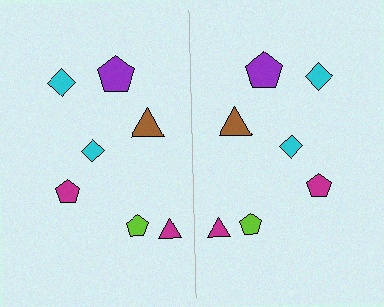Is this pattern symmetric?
Yes, this pattern has bilateral (reflection) symmetry.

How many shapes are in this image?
There are 14 shapes in this image.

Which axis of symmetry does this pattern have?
The pattern has a vertical axis of symmetry running through the center of the image.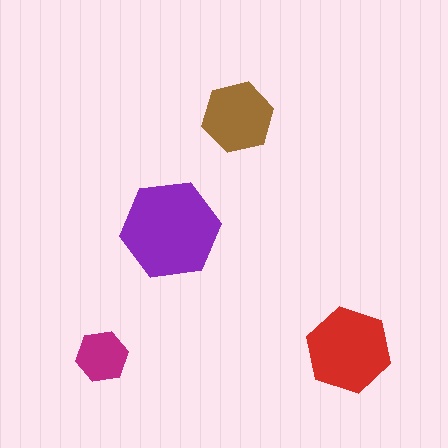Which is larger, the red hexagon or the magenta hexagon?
The red one.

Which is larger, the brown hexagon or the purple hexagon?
The purple one.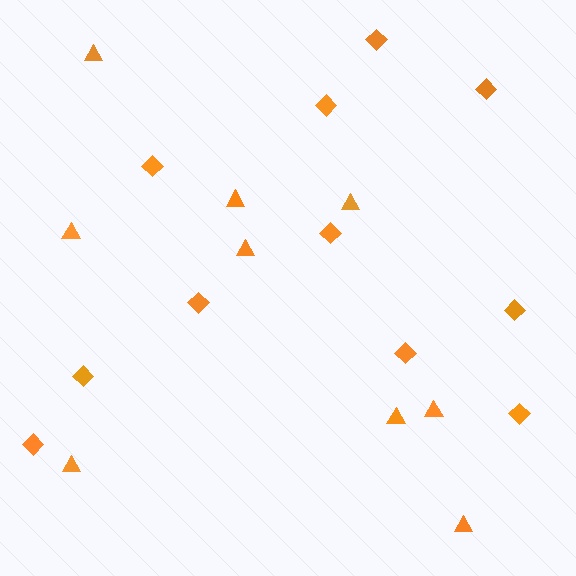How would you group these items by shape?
There are 2 groups: one group of diamonds (11) and one group of triangles (9).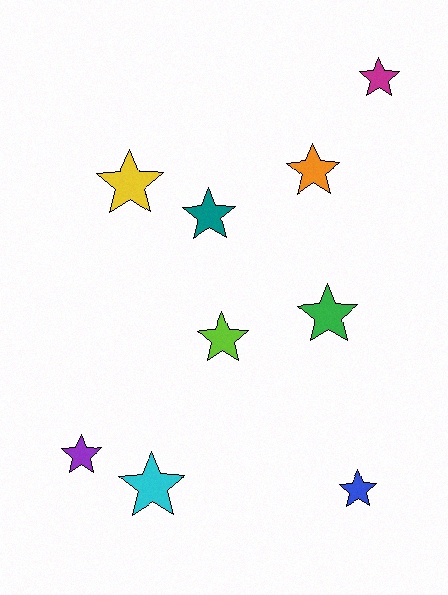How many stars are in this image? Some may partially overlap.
There are 9 stars.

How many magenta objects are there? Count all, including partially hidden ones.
There is 1 magenta object.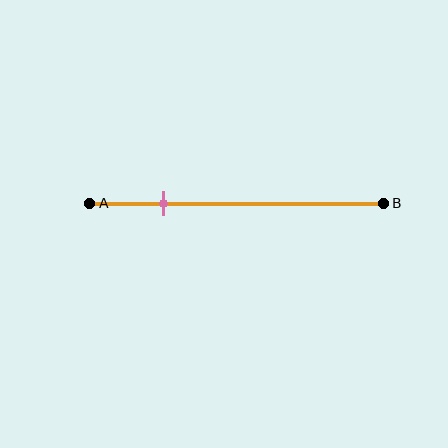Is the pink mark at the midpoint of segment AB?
No, the mark is at about 25% from A, not at the 50% midpoint.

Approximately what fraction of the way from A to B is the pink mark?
The pink mark is approximately 25% of the way from A to B.